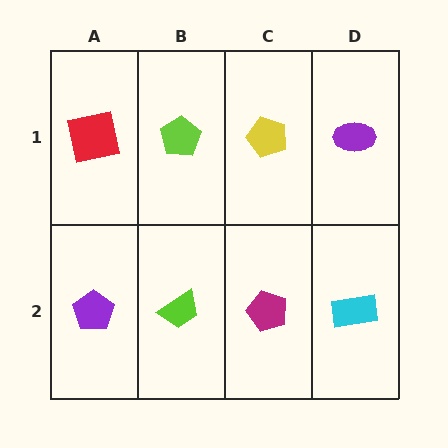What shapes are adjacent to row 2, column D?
A purple ellipse (row 1, column D), a magenta pentagon (row 2, column C).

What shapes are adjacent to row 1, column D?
A cyan rectangle (row 2, column D), a yellow pentagon (row 1, column C).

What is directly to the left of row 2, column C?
A lime trapezoid.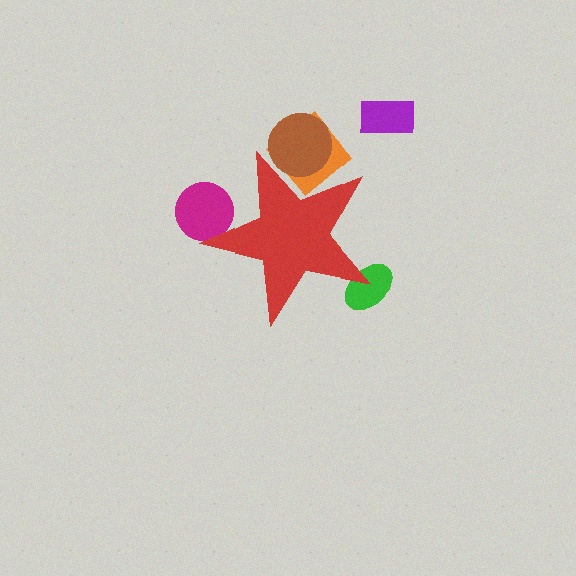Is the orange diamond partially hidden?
Yes, the orange diamond is partially hidden behind the red star.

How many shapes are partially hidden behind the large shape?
4 shapes are partially hidden.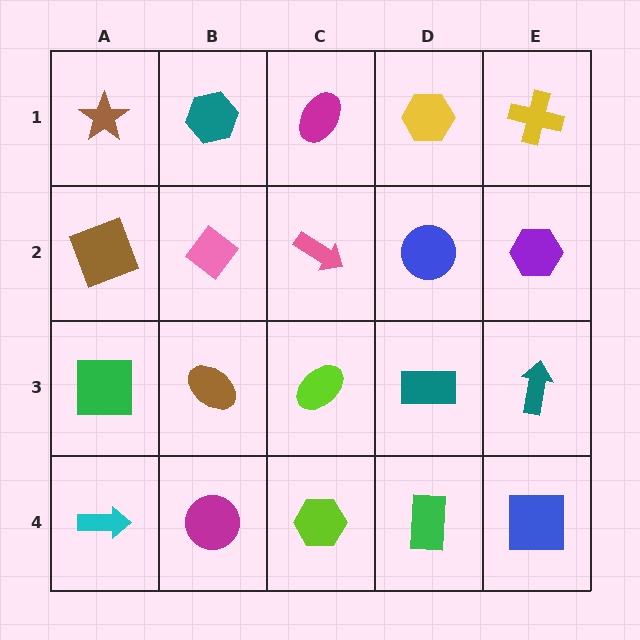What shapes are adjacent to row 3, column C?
A pink arrow (row 2, column C), a lime hexagon (row 4, column C), a brown ellipse (row 3, column B), a teal rectangle (row 3, column D).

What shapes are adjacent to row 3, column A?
A brown square (row 2, column A), a cyan arrow (row 4, column A), a brown ellipse (row 3, column B).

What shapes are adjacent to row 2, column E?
A yellow cross (row 1, column E), a teal arrow (row 3, column E), a blue circle (row 2, column D).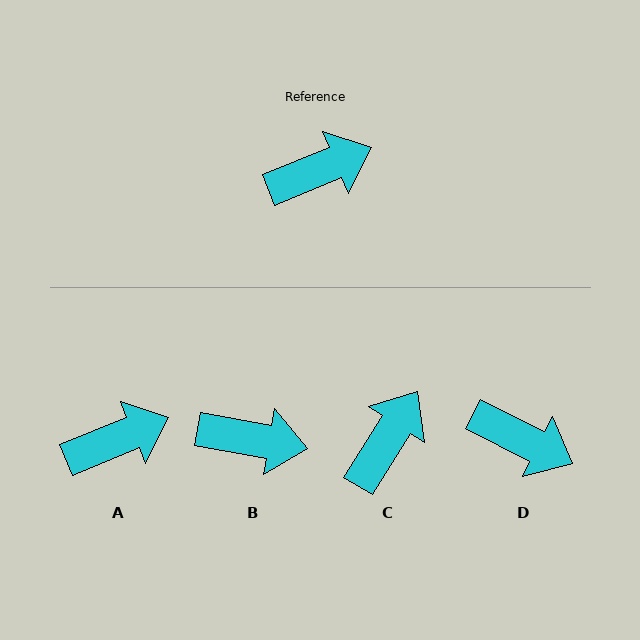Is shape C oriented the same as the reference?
No, it is off by about 36 degrees.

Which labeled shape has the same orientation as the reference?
A.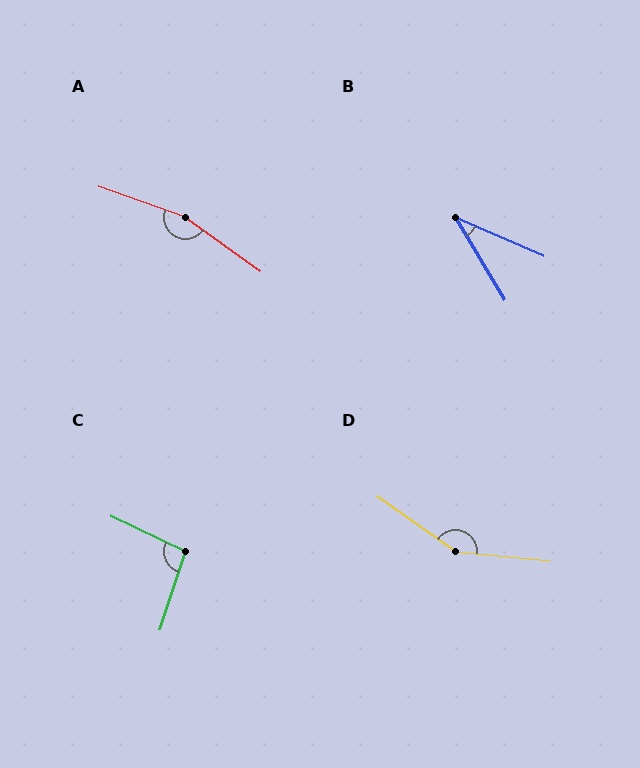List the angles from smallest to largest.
B (36°), C (97°), D (151°), A (164°).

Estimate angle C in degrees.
Approximately 97 degrees.